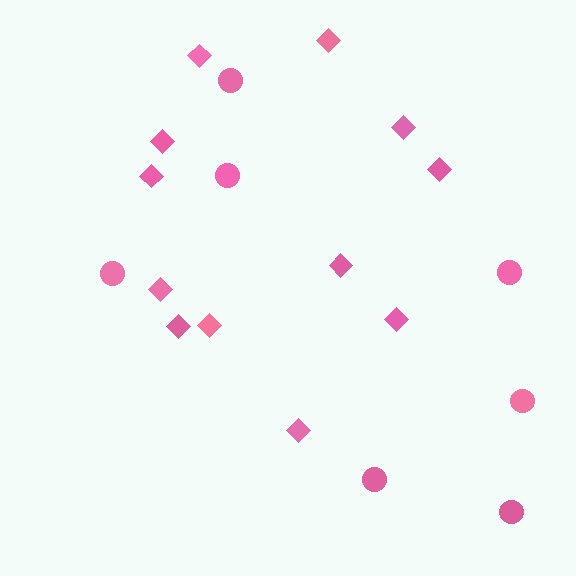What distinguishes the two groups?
There are 2 groups: one group of diamonds (12) and one group of circles (7).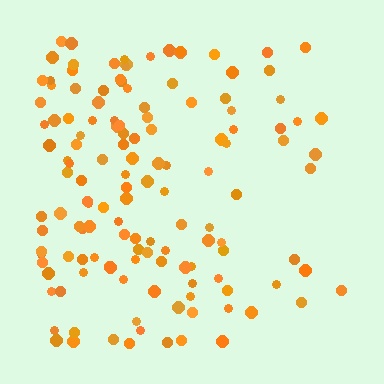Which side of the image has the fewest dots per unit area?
The right.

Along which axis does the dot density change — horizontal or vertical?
Horizontal.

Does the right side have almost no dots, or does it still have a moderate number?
Still a moderate number, just noticeably fewer than the left.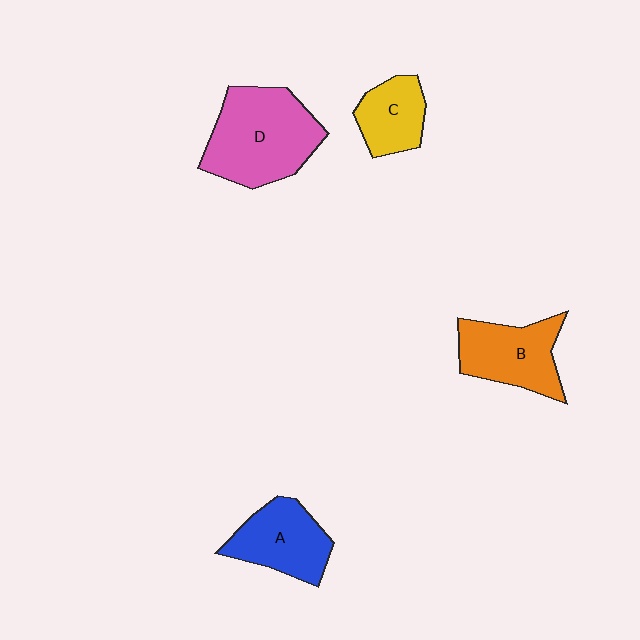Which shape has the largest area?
Shape D (pink).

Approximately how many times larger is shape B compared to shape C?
Approximately 1.4 times.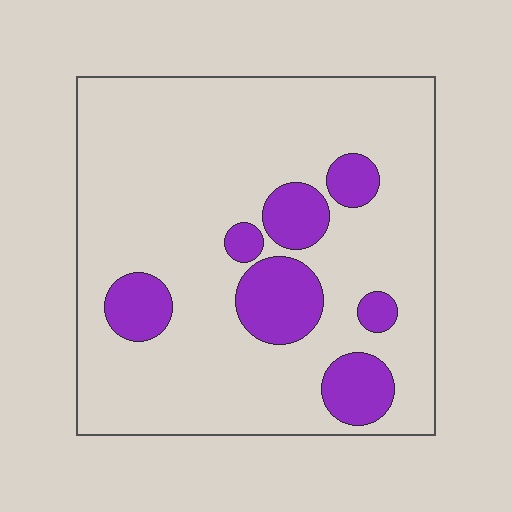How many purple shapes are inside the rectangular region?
7.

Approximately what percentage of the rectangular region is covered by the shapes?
Approximately 20%.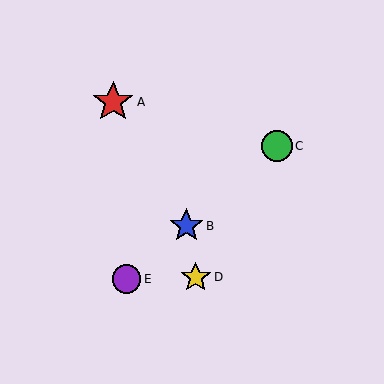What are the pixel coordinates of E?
Object E is at (127, 279).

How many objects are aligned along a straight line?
3 objects (B, C, E) are aligned along a straight line.